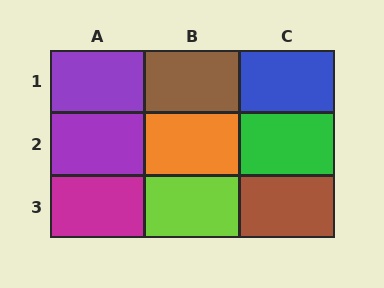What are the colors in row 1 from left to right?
Purple, brown, blue.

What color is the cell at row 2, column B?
Orange.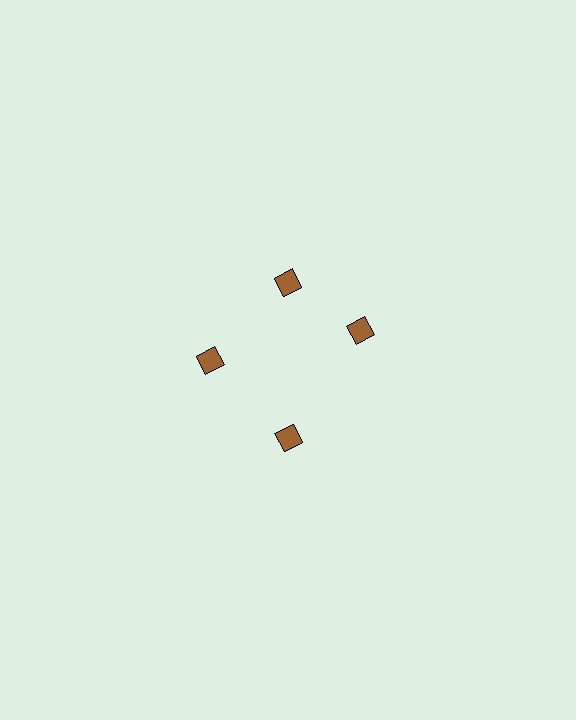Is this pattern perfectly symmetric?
No. The 4 brown diamonds are arranged in a ring, but one element near the 3 o'clock position is rotated out of alignment along the ring, breaking the 4-fold rotational symmetry.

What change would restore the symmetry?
The symmetry would be restored by rotating it back into even spacing with its neighbors so that all 4 diamonds sit at equal angles and equal distance from the center.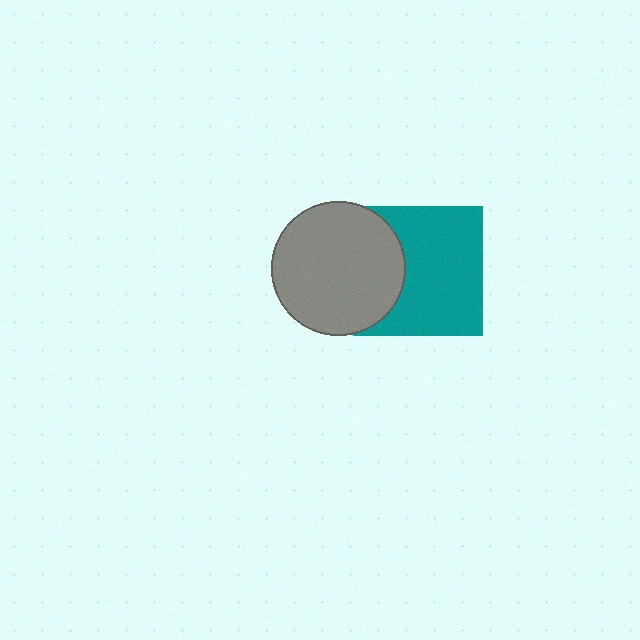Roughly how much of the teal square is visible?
Most of it is visible (roughly 70%).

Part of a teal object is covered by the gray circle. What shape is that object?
It is a square.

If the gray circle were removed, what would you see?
You would see the complete teal square.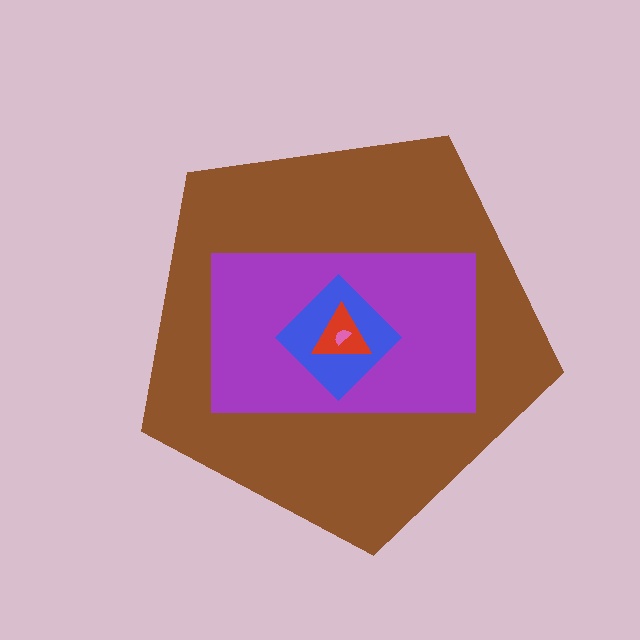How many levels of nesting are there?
5.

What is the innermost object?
The pink semicircle.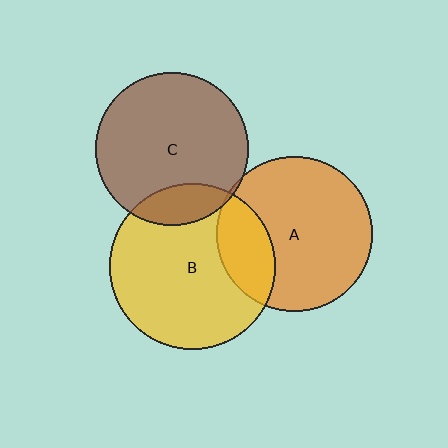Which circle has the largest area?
Circle B (yellow).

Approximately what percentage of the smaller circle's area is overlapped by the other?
Approximately 15%.